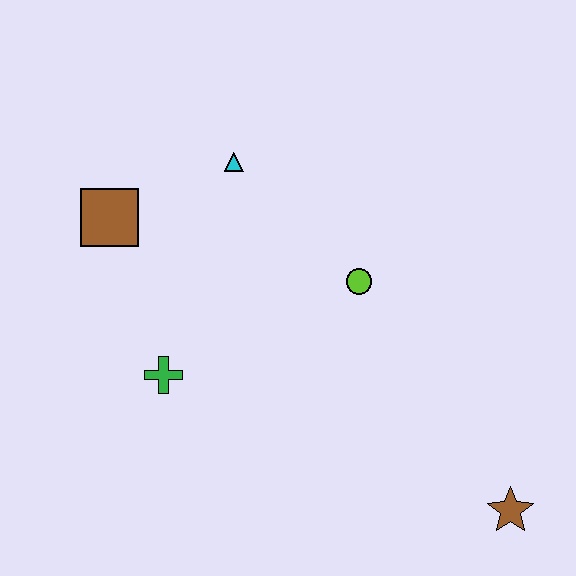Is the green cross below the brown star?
No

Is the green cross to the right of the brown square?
Yes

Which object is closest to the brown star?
The lime circle is closest to the brown star.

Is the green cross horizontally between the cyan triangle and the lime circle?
No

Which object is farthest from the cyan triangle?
The brown star is farthest from the cyan triangle.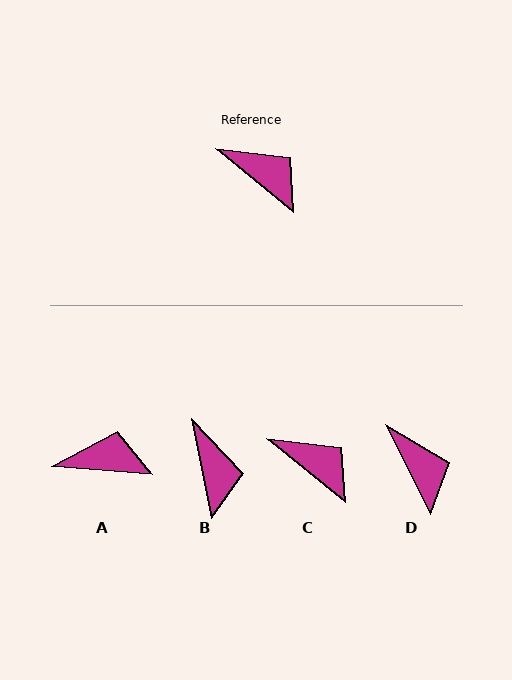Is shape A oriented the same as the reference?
No, it is off by about 35 degrees.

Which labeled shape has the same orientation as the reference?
C.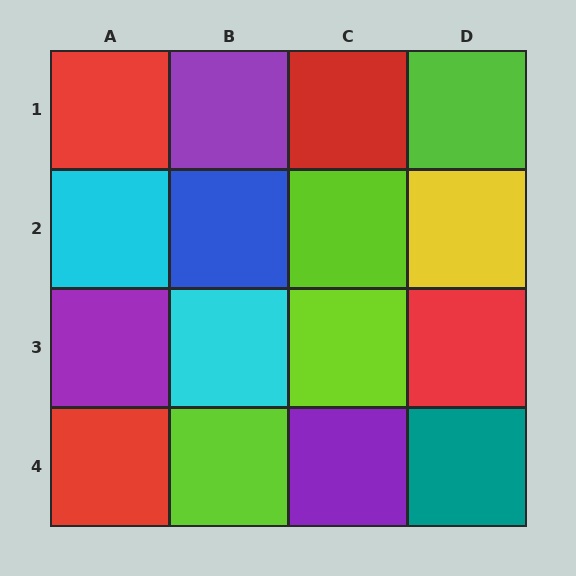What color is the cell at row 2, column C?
Lime.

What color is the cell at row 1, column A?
Red.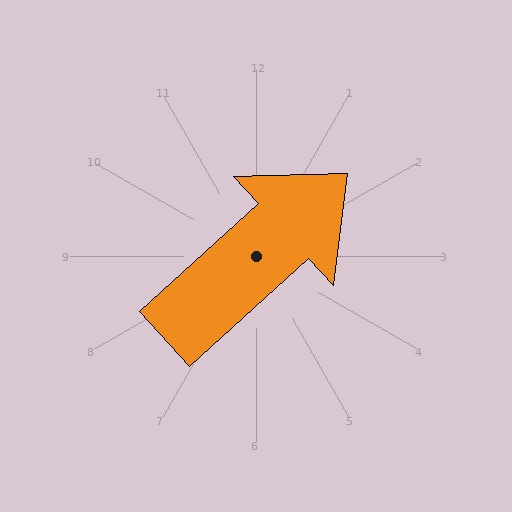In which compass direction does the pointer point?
Northeast.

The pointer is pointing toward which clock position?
Roughly 2 o'clock.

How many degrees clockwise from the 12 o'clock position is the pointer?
Approximately 48 degrees.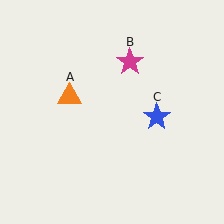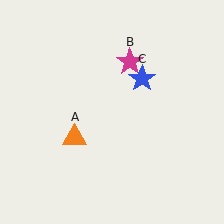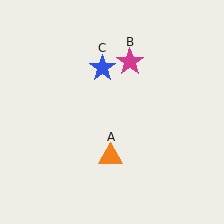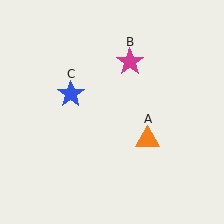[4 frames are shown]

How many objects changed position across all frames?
2 objects changed position: orange triangle (object A), blue star (object C).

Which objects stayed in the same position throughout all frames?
Magenta star (object B) remained stationary.